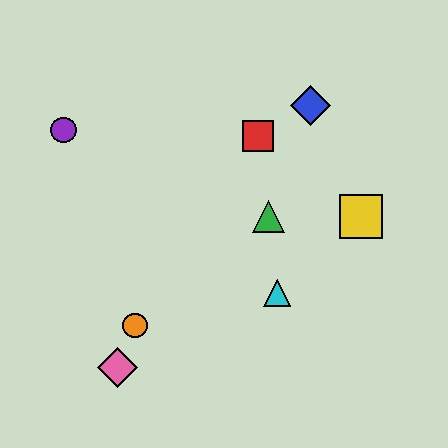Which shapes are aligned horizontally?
The green triangle, the yellow square are aligned horizontally.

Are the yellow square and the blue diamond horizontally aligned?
No, the yellow square is at y≈216 and the blue diamond is at y≈105.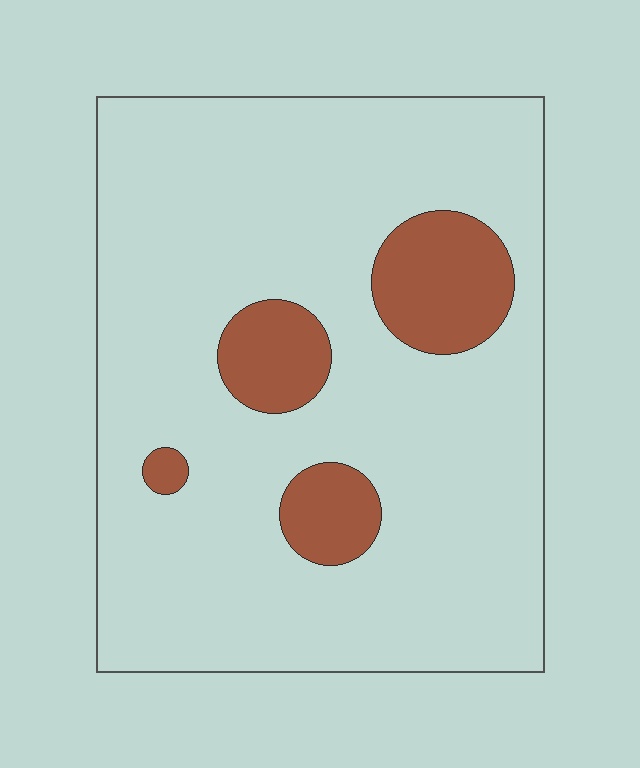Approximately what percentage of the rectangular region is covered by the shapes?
Approximately 15%.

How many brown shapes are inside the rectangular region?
4.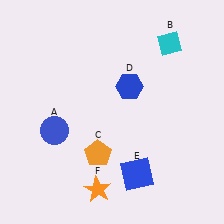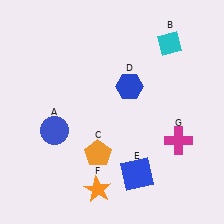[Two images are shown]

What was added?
A magenta cross (G) was added in Image 2.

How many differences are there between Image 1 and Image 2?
There is 1 difference between the two images.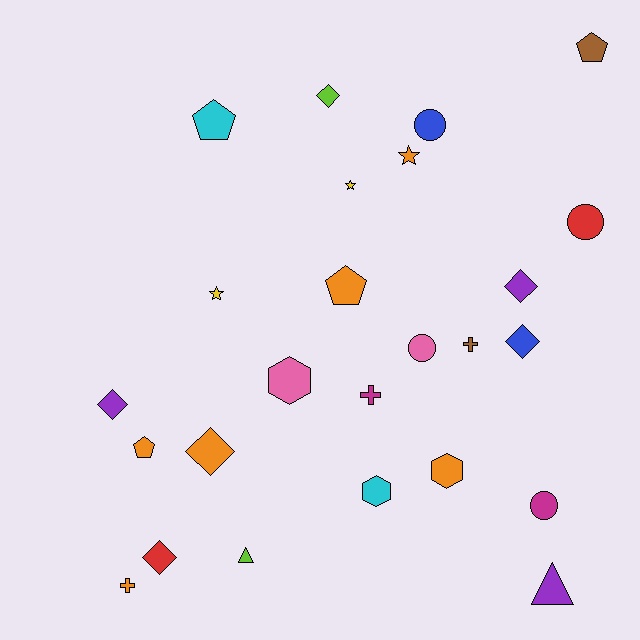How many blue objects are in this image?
There are 2 blue objects.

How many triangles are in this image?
There are 2 triangles.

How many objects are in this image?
There are 25 objects.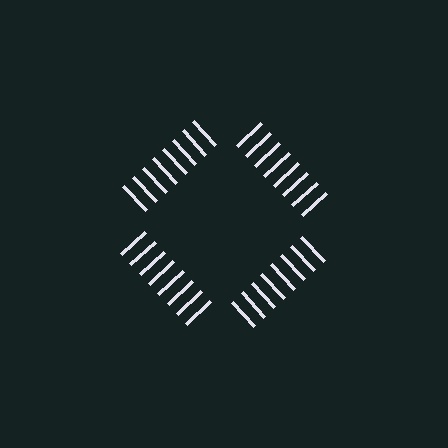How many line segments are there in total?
32 — 8 along each of the 4 edges.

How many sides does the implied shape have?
4 sides — the line-ends trace a square.